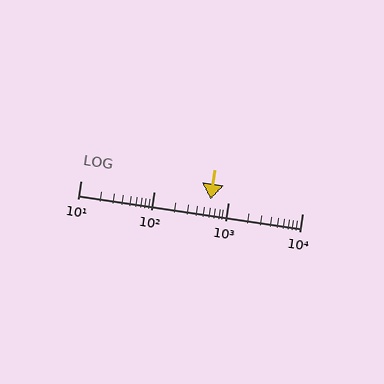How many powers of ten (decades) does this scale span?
The scale spans 3 decades, from 10 to 10000.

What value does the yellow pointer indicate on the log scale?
The pointer indicates approximately 570.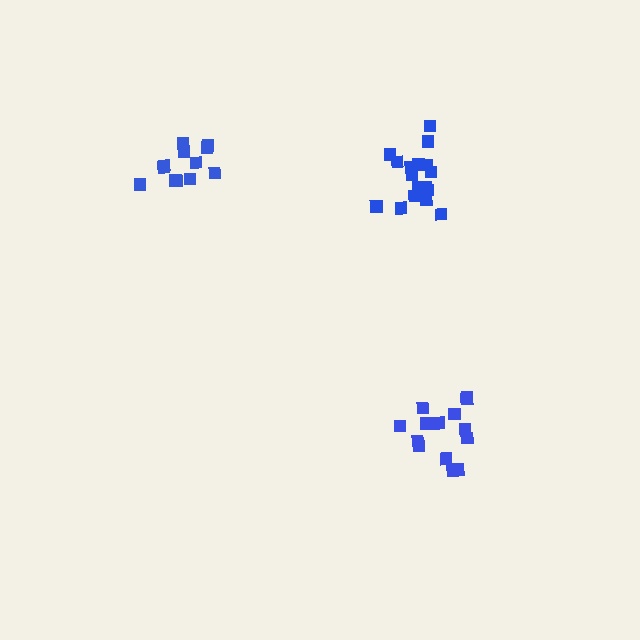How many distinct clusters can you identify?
There are 3 distinct clusters.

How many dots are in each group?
Group 1: 17 dots, Group 2: 14 dots, Group 3: 12 dots (43 total).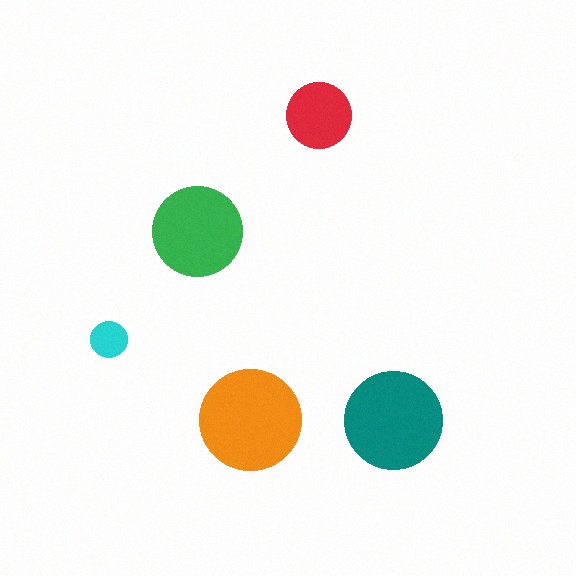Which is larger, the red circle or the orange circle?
The orange one.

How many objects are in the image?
There are 5 objects in the image.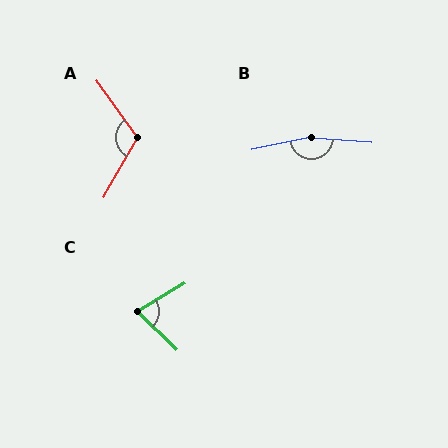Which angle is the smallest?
C, at approximately 76 degrees.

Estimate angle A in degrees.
Approximately 115 degrees.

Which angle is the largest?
B, at approximately 164 degrees.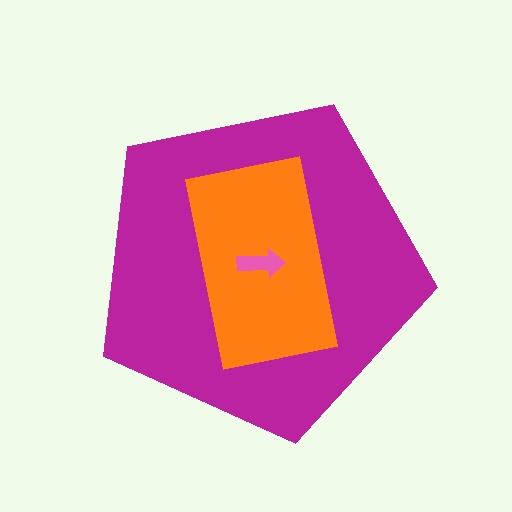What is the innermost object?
The pink arrow.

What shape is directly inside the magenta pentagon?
The orange rectangle.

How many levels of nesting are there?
3.